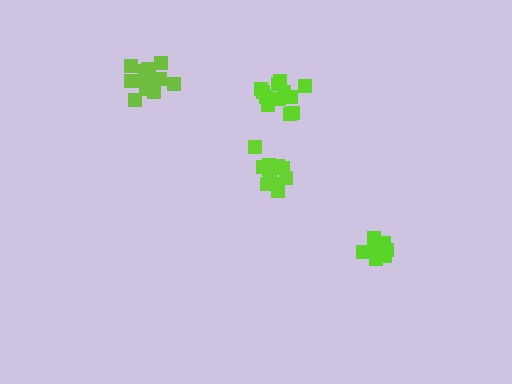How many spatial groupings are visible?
There are 4 spatial groupings.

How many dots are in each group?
Group 1: 13 dots, Group 2: 8 dots, Group 3: 12 dots, Group 4: 12 dots (45 total).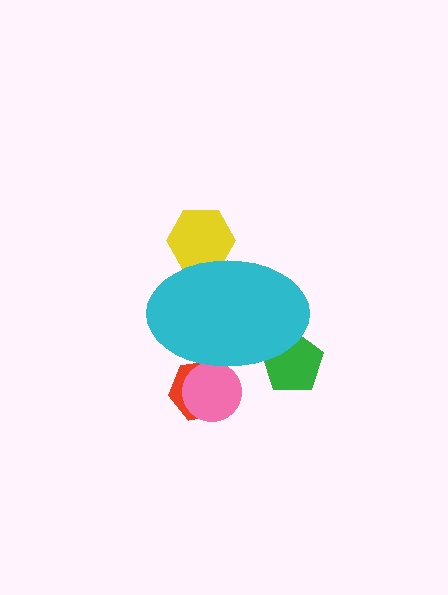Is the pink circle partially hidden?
Yes, the pink circle is partially hidden behind the cyan ellipse.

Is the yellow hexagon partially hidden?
Yes, the yellow hexagon is partially hidden behind the cyan ellipse.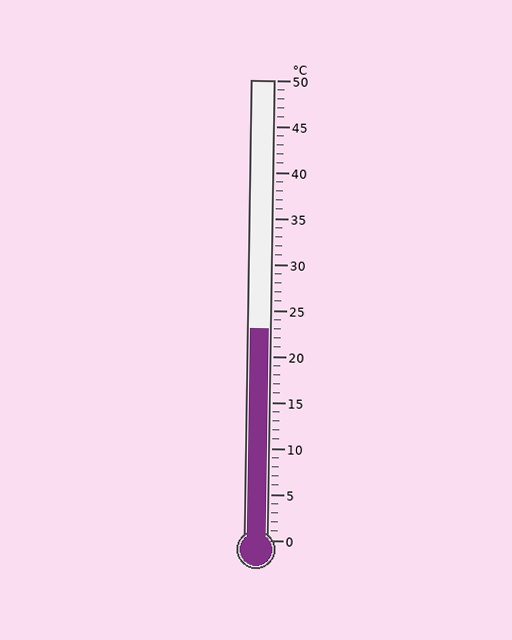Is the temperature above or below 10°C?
The temperature is above 10°C.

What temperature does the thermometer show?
The thermometer shows approximately 23°C.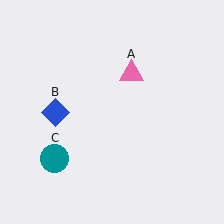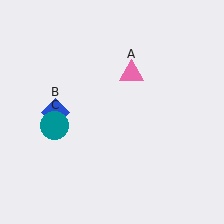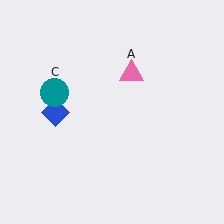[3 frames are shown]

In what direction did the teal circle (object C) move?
The teal circle (object C) moved up.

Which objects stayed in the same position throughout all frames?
Pink triangle (object A) and blue diamond (object B) remained stationary.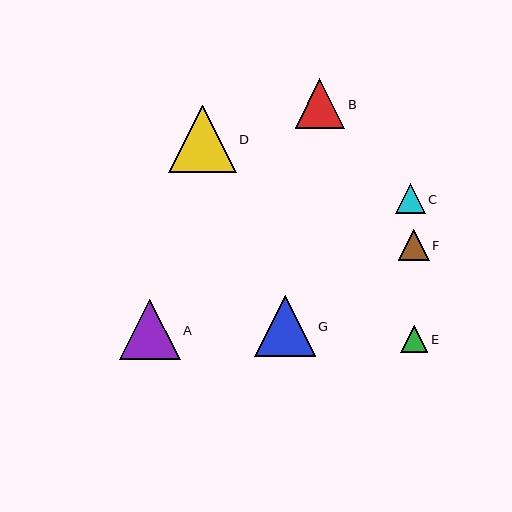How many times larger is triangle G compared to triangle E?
Triangle G is approximately 2.2 times the size of triangle E.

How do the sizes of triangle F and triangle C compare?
Triangle F and triangle C are approximately the same size.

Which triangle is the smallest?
Triangle E is the smallest with a size of approximately 27 pixels.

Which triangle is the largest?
Triangle D is the largest with a size of approximately 68 pixels.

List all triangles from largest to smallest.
From largest to smallest: D, G, A, B, F, C, E.